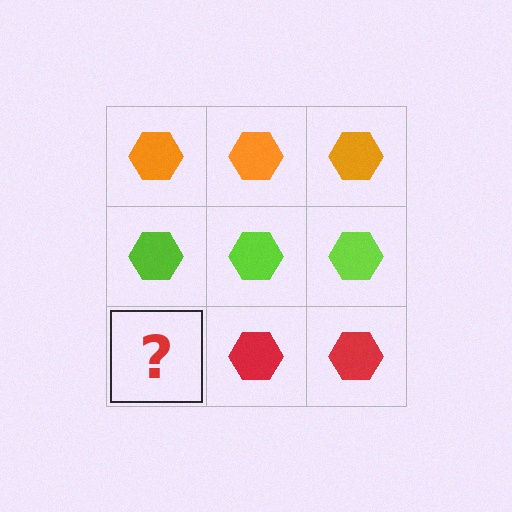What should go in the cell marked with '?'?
The missing cell should contain a red hexagon.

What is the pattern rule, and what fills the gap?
The rule is that each row has a consistent color. The gap should be filled with a red hexagon.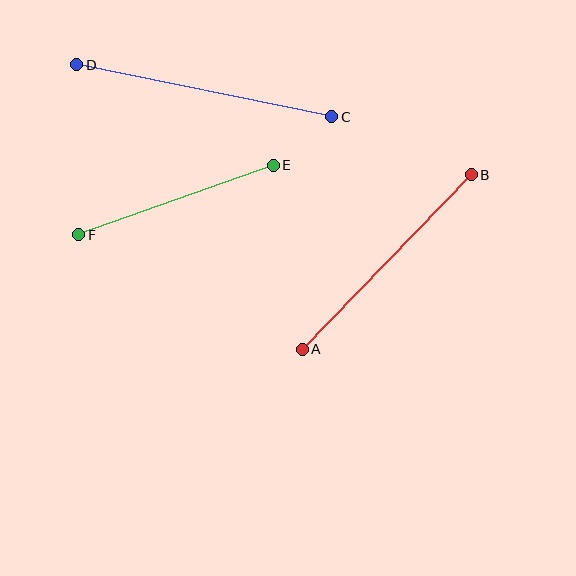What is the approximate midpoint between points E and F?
The midpoint is at approximately (176, 200) pixels.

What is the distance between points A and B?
The distance is approximately 243 pixels.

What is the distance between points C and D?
The distance is approximately 260 pixels.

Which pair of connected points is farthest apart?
Points C and D are farthest apart.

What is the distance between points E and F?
The distance is approximately 206 pixels.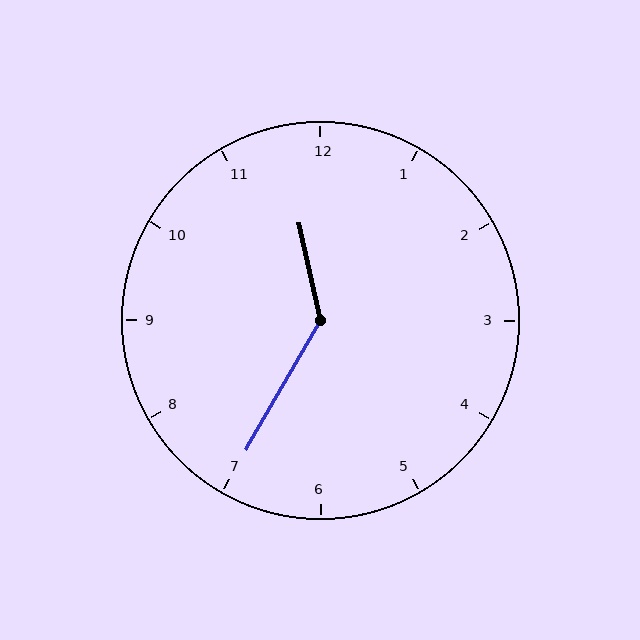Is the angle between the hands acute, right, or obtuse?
It is obtuse.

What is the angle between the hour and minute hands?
Approximately 138 degrees.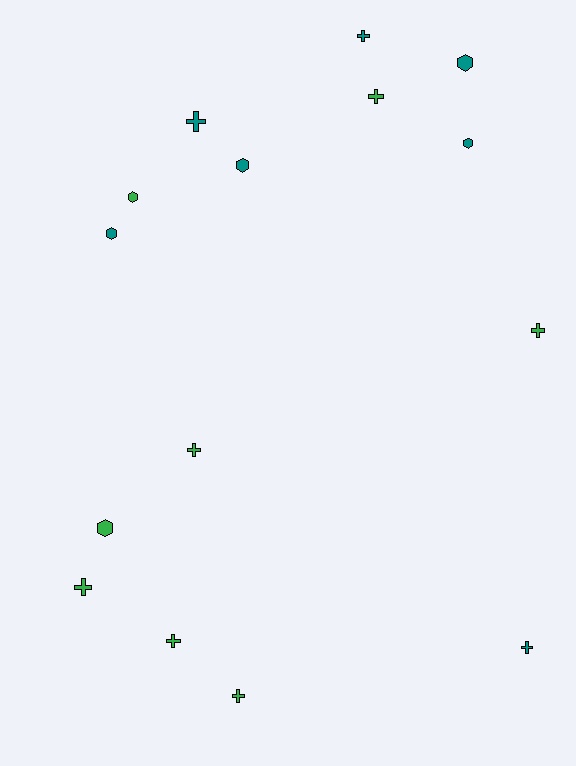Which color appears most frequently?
Green, with 8 objects.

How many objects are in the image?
There are 15 objects.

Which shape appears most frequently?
Cross, with 9 objects.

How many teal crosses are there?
There are 3 teal crosses.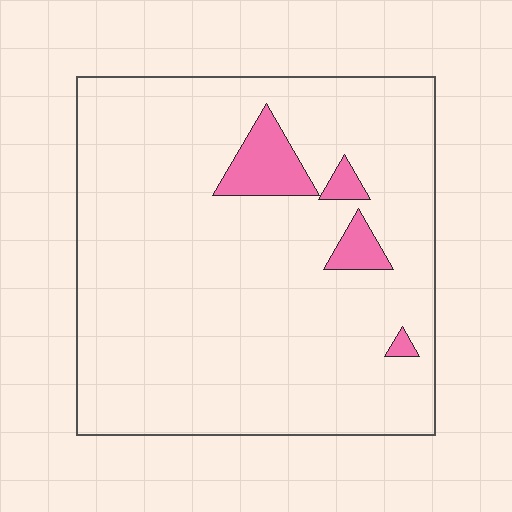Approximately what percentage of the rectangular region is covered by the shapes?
Approximately 5%.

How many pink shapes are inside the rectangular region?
4.